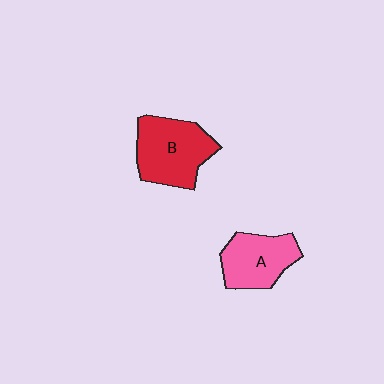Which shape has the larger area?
Shape B (red).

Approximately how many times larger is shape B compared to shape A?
Approximately 1.2 times.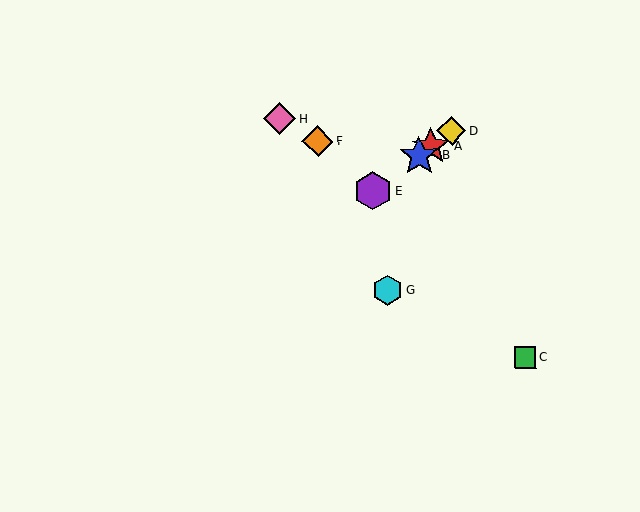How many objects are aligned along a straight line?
4 objects (A, B, D, E) are aligned along a straight line.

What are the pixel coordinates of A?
Object A is at (431, 146).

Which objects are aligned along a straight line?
Objects A, B, D, E are aligned along a straight line.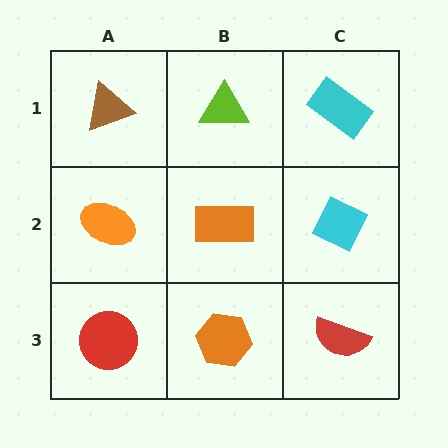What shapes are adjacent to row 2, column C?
A cyan rectangle (row 1, column C), a red semicircle (row 3, column C), an orange rectangle (row 2, column B).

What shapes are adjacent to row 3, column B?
An orange rectangle (row 2, column B), a red circle (row 3, column A), a red semicircle (row 3, column C).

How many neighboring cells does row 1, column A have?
2.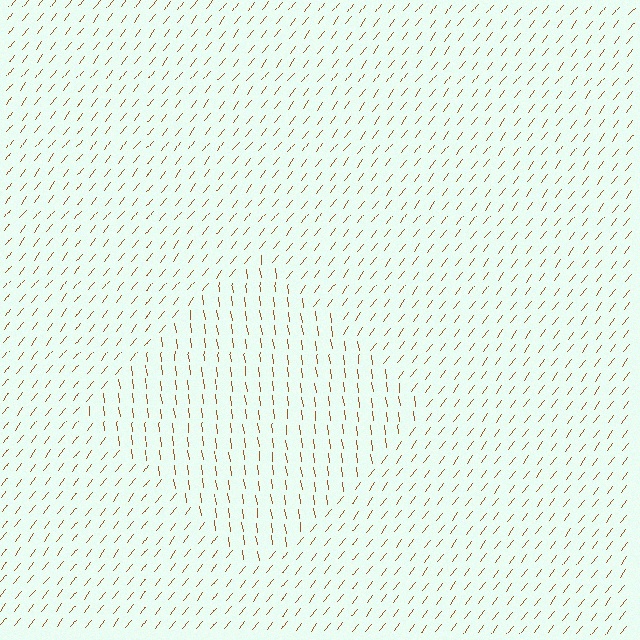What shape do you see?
I see a diamond.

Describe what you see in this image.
The image is filled with small brown line segments. A diamond region in the image has lines oriented differently from the surrounding lines, creating a visible texture boundary.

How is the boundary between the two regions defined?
The boundary is defined purely by a change in line orientation (approximately 45 degrees difference). All lines are the same color and thickness.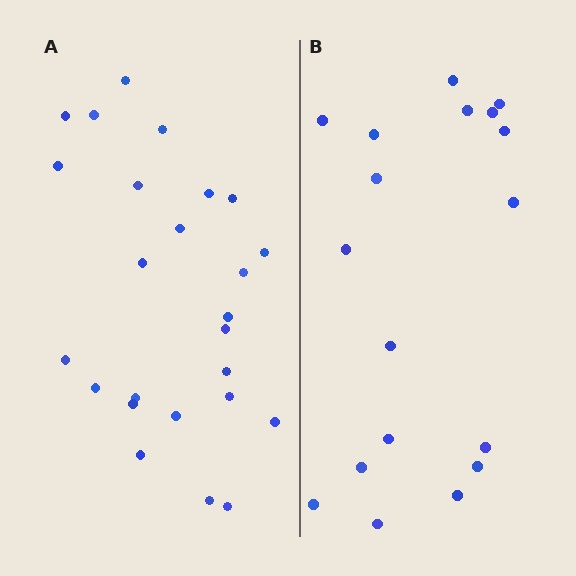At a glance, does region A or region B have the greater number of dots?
Region A (the left region) has more dots.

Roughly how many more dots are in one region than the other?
Region A has roughly 8 or so more dots than region B.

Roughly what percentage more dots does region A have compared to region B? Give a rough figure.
About 40% more.